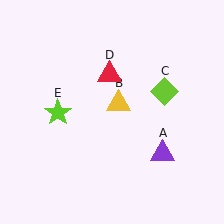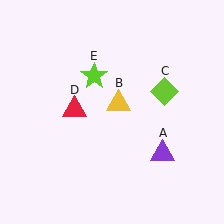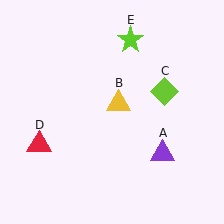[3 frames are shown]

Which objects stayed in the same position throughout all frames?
Purple triangle (object A) and yellow triangle (object B) and lime diamond (object C) remained stationary.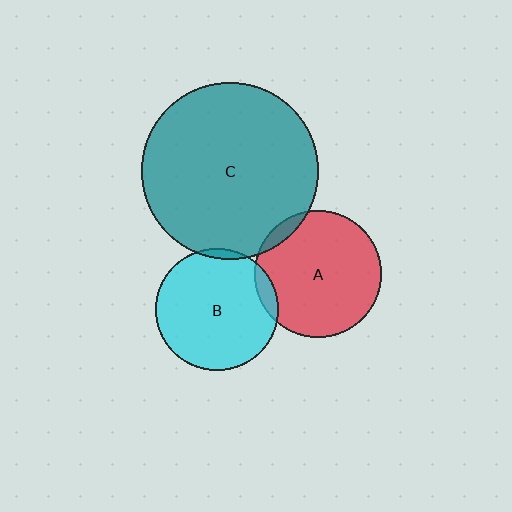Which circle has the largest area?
Circle C (teal).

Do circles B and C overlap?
Yes.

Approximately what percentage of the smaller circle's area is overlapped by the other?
Approximately 5%.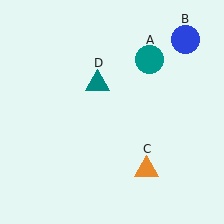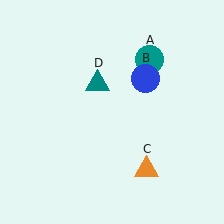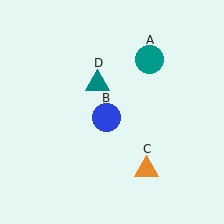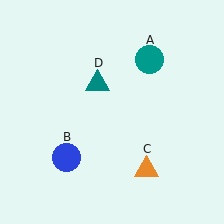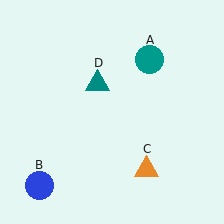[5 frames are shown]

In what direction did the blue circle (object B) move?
The blue circle (object B) moved down and to the left.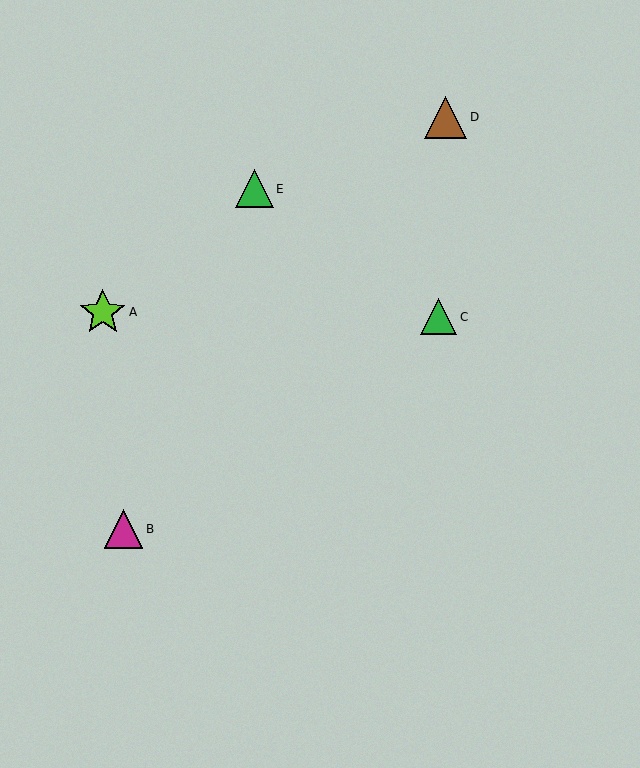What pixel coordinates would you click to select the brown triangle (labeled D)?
Click at (446, 117) to select the brown triangle D.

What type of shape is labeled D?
Shape D is a brown triangle.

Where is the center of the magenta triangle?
The center of the magenta triangle is at (123, 529).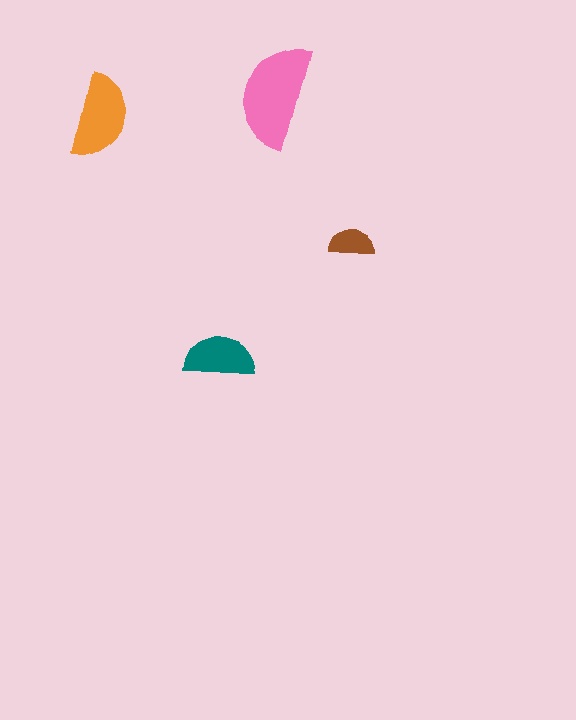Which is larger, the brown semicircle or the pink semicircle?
The pink one.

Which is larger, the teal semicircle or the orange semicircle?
The orange one.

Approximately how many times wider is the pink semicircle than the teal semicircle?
About 1.5 times wider.